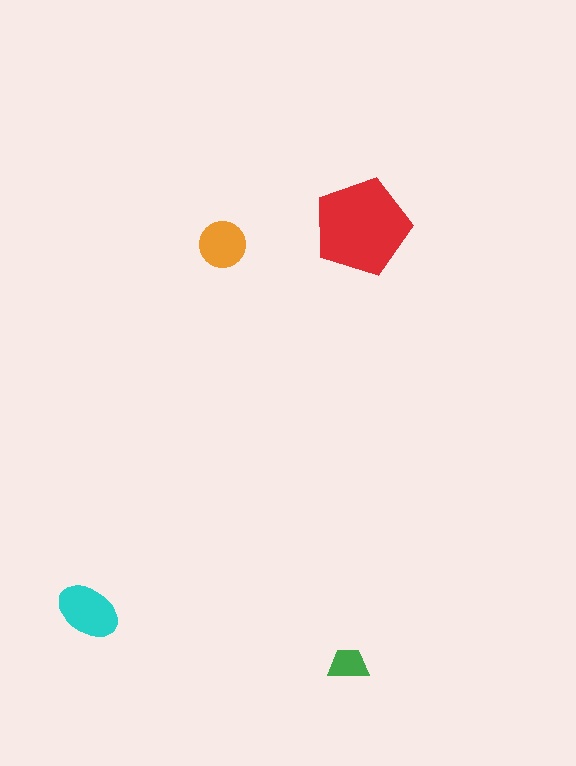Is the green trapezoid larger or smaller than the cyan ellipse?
Smaller.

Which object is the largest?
The red pentagon.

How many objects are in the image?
There are 4 objects in the image.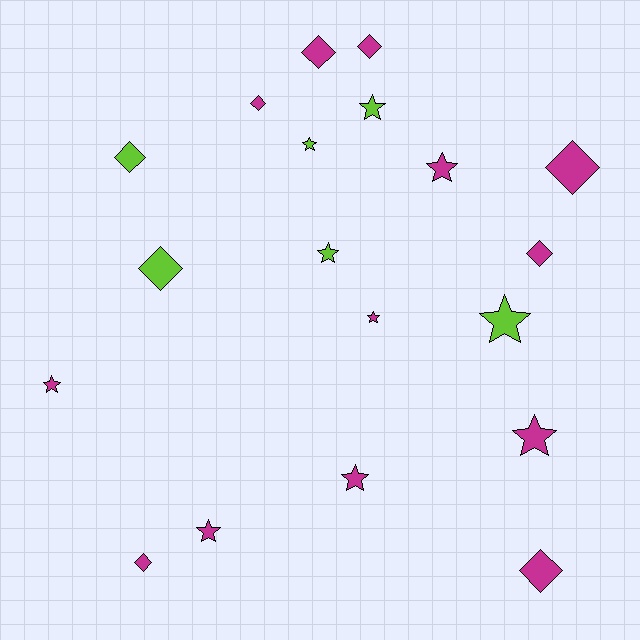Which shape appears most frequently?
Star, with 10 objects.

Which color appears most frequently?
Magenta, with 13 objects.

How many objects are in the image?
There are 19 objects.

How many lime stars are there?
There are 4 lime stars.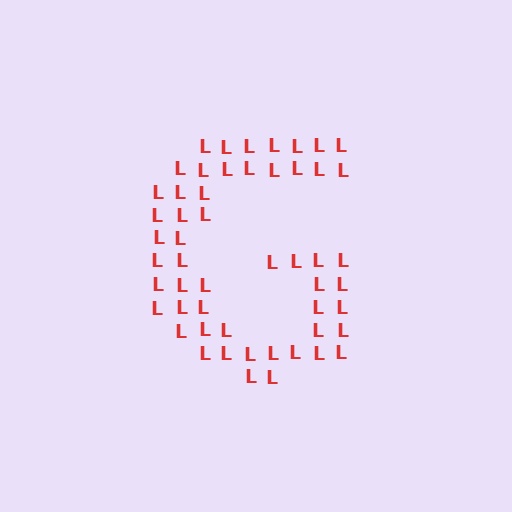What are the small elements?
The small elements are letter L's.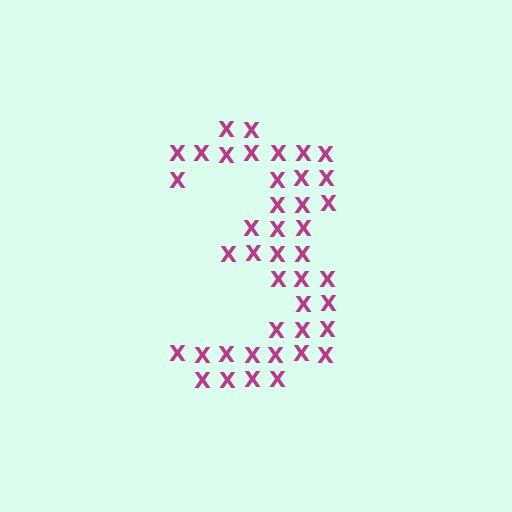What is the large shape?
The large shape is the digit 3.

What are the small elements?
The small elements are letter X's.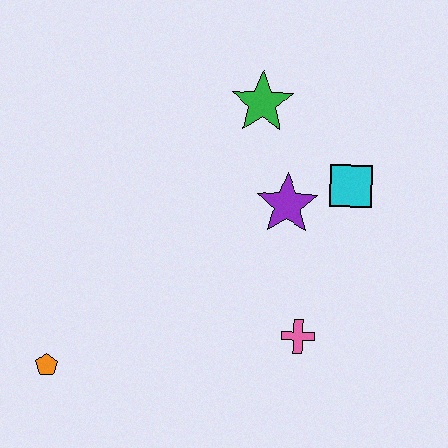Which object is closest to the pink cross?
The purple star is closest to the pink cross.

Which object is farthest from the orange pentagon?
The cyan square is farthest from the orange pentagon.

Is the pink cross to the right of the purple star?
Yes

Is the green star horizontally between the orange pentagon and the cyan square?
Yes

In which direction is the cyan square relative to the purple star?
The cyan square is to the right of the purple star.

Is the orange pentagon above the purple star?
No